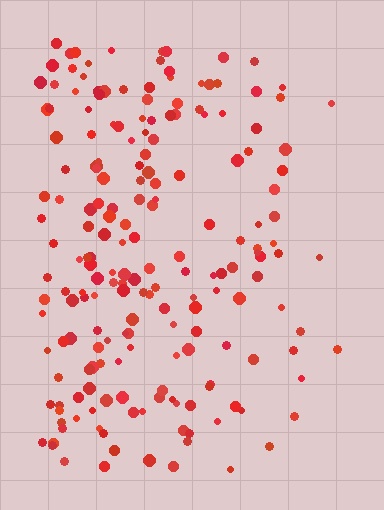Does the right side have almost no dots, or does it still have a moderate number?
Still a moderate number, just noticeably fewer than the left.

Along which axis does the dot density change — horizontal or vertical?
Horizontal.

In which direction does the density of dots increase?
From right to left, with the left side densest.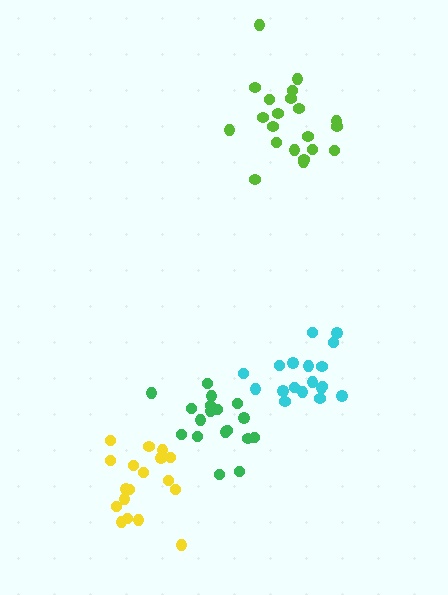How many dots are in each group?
Group 1: 18 dots, Group 2: 18 dots, Group 3: 21 dots, Group 4: 18 dots (75 total).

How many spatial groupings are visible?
There are 4 spatial groupings.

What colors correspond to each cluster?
The clusters are colored: yellow, green, lime, cyan.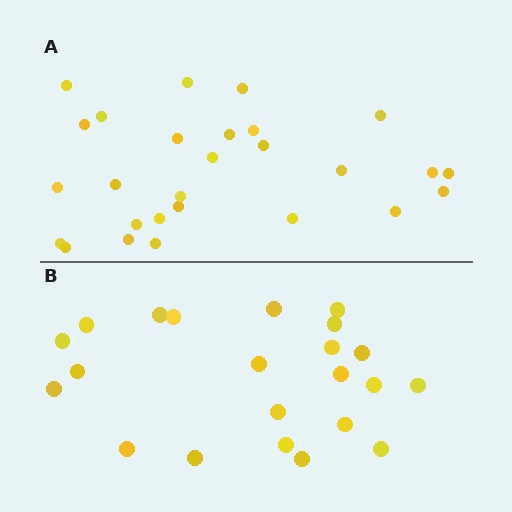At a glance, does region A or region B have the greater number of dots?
Region A (the top region) has more dots.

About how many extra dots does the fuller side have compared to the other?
Region A has about 5 more dots than region B.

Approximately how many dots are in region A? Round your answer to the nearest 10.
About 30 dots. (The exact count is 27, which rounds to 30.)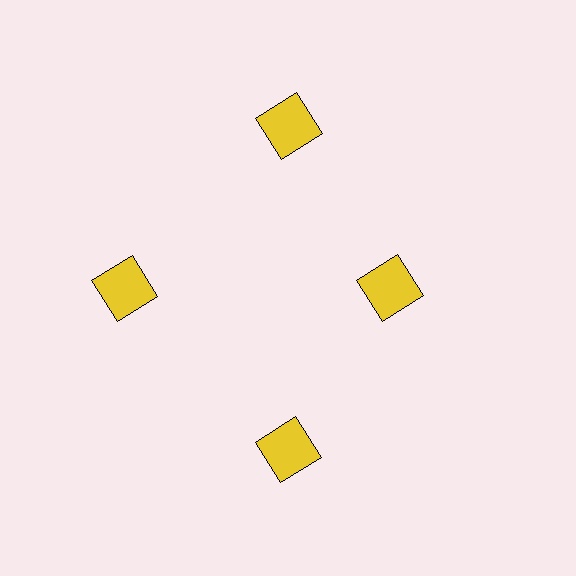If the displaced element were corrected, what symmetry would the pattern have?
It would have 4-fold rotational symmetry — the pattern would map onto itself every 90 degrees.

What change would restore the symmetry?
The symmetry would be restored by moving it outward, back onto the ring so that all 4 squares sit at equal angles and equal distance from the center.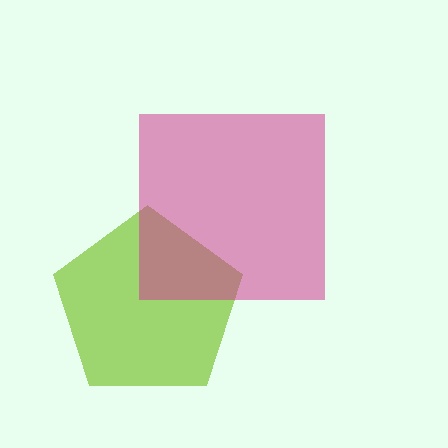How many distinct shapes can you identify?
There are 2 distinct shapes: a lime pentagon, a magenta square.